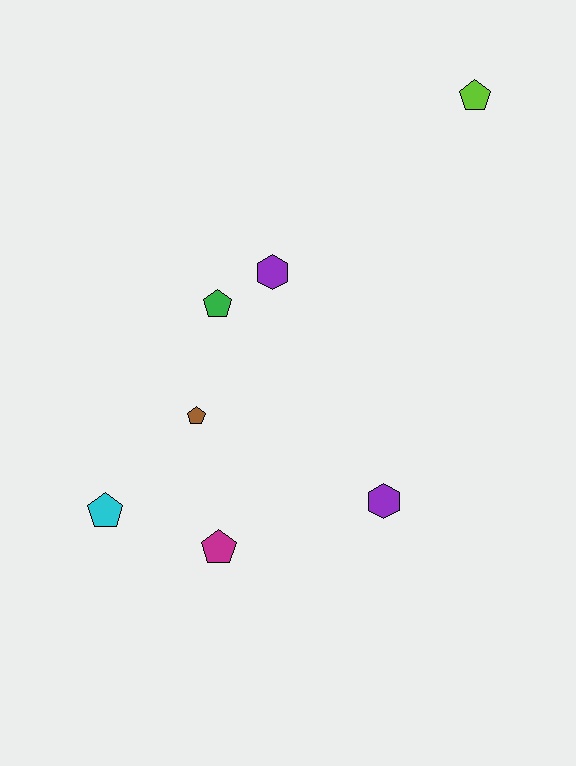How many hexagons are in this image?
There are 2 hexagons.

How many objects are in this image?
There are 7 objects.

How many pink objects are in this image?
There are no pink objects.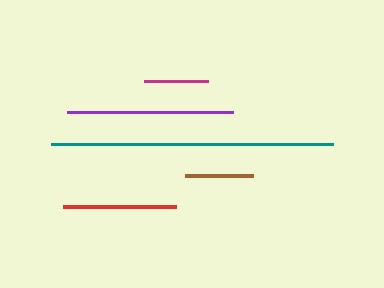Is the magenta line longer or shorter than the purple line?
The purple line is longer than the magenta line.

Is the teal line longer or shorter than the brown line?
The teal line is longer than the brown line.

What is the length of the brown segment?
The brown segment is approximately 68 pixels long.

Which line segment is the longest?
The teal line is the longest at approximately 282 pixels.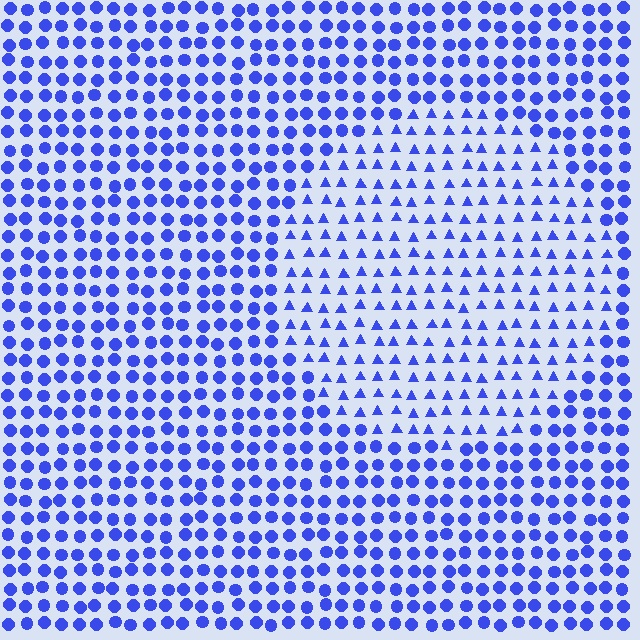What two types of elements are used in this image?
The image uses triangles inside the circle region and circles outside it.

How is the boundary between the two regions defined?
The boundary is defined by a change in element shape: triangles inside vs. circles outside. All elements share the same color and spacing.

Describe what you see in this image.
The image is filled with small blue elements arranged in a uniform grid. A circle-shaped region contains triangles, while the surrounding area contains circles. The boundary is defined purely by the change in element shape.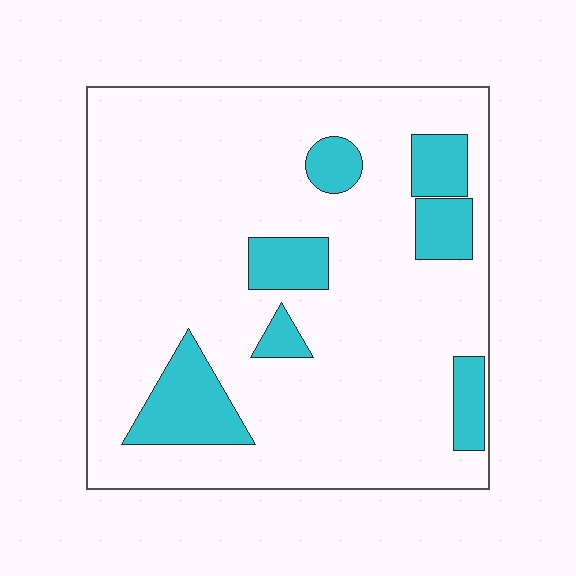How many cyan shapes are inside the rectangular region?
7.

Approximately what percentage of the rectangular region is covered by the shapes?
Approximately 15%.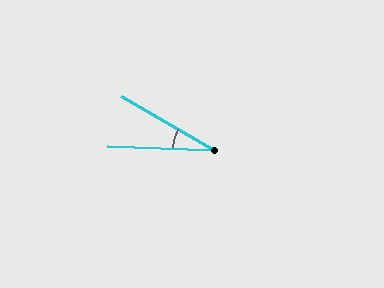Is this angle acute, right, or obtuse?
It is acute.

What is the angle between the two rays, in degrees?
Approximately 28 degrees.